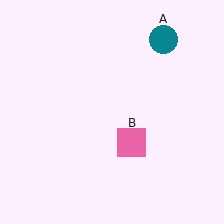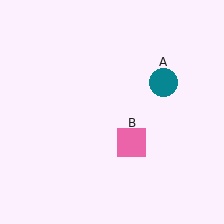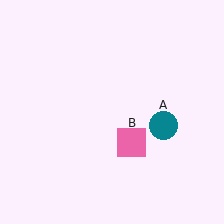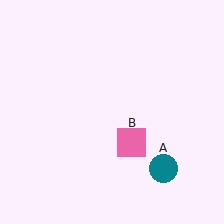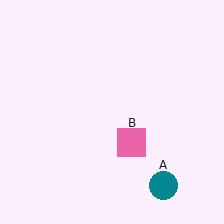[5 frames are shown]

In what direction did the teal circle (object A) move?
The teal circle (object A) moved down.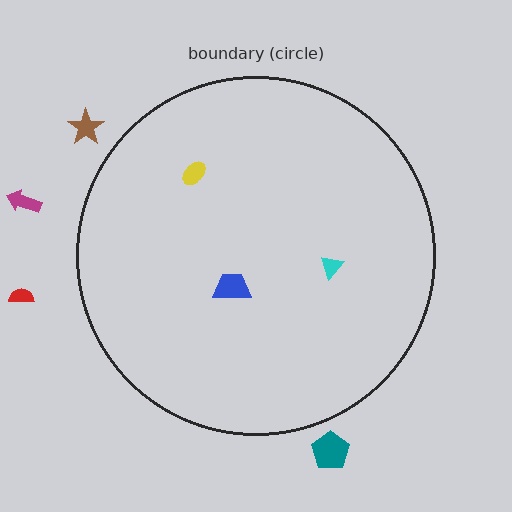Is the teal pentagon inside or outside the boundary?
Outside.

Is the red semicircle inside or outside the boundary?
Outside.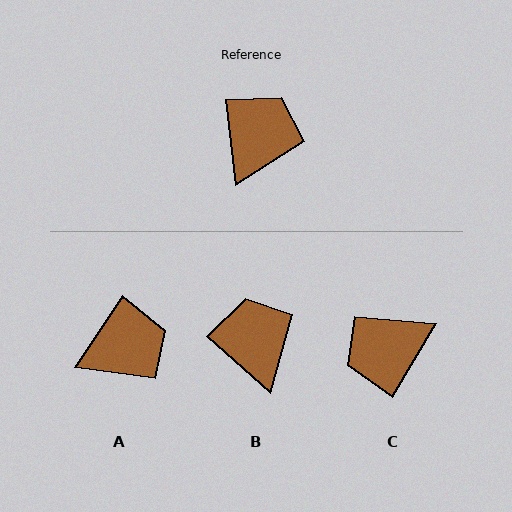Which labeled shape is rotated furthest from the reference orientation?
C, about 143 degrees away.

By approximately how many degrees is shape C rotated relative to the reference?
Approximately 143 degrees counter-clockwise.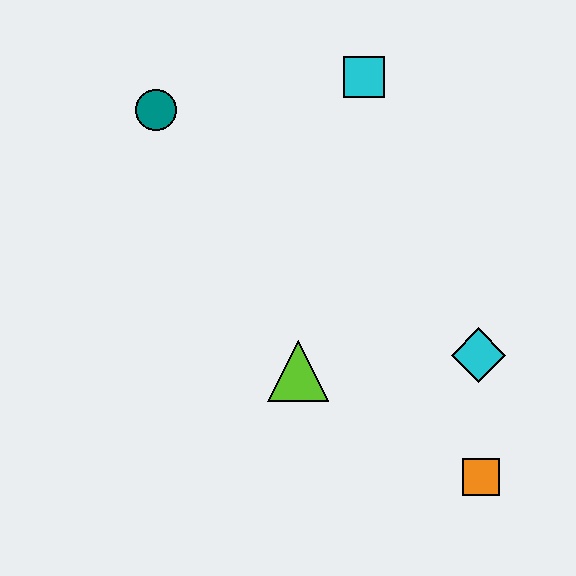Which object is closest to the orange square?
The cyan diamond is closest to the orange square.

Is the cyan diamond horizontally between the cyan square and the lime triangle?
No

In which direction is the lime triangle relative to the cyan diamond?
The lime triangle is to the left of the cyan diamond.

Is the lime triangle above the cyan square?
No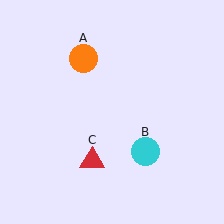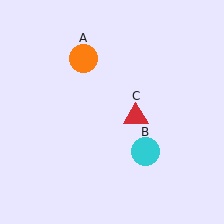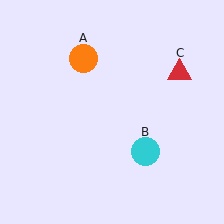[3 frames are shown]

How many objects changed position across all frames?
1 object changed position: red triangle (object C).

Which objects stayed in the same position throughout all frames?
Orange circle (object A) and cyan circle (object B) remained stationary.